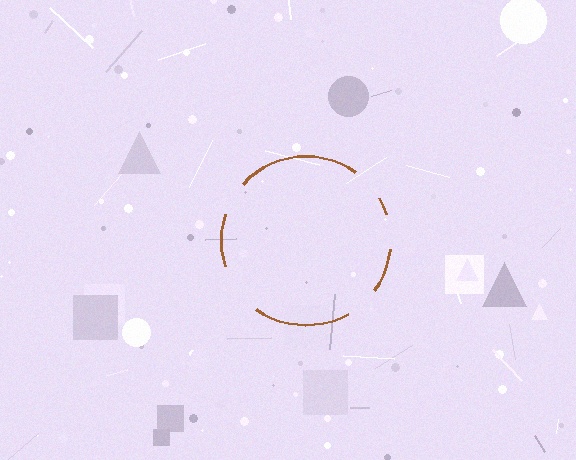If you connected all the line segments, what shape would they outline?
They would outline a circle.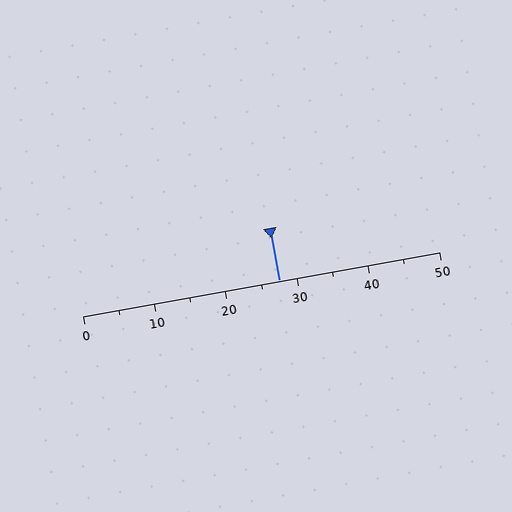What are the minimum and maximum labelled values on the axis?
The axis runs from 0 to 50.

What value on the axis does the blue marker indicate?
The marker indicates approximately 27.5.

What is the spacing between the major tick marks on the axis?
The major ticks are spaced 10 apart.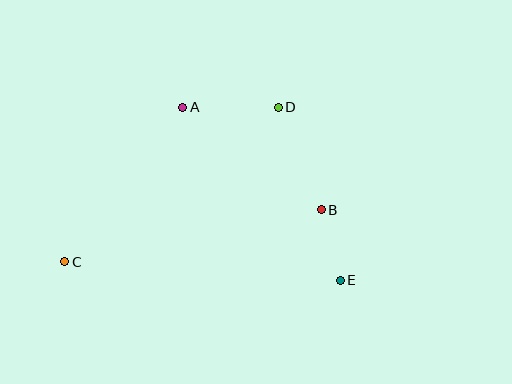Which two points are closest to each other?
Points B and E are closest to each other.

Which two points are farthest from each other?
Points C and E are farthest from each other.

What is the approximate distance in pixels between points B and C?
The distance between B and C is approximately 261 pixels.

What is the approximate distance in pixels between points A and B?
The distance between A and B is approximately 173 pixels.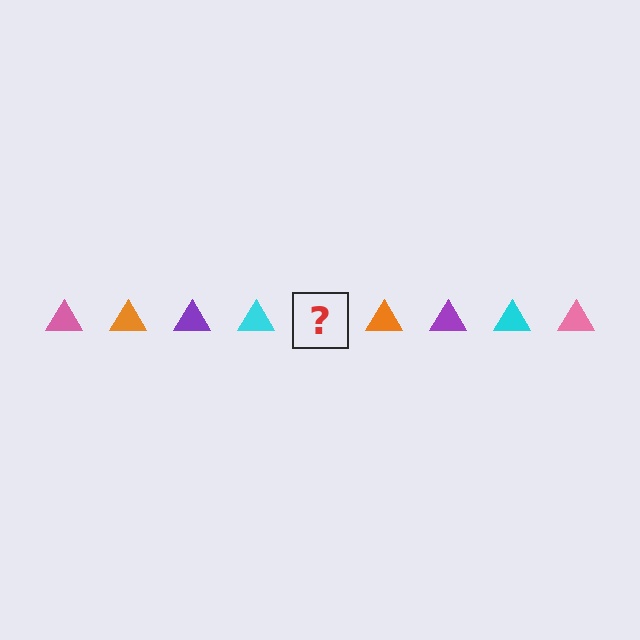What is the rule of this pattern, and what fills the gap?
The rule is that the pattern cycles through pink, orange, purple, cyan triangles. The gap should be filled with a pink triangle.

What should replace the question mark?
The question mark should be replaced with a pink triangle.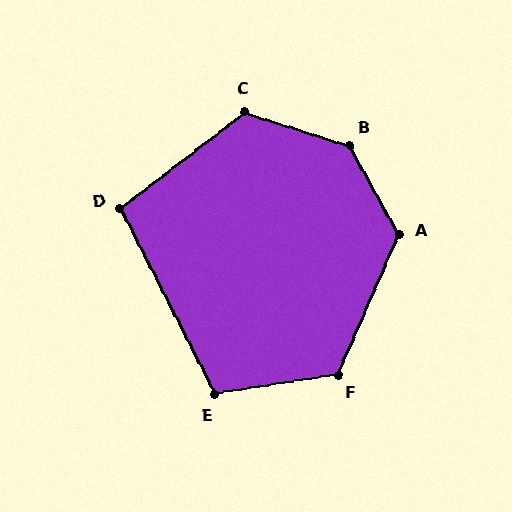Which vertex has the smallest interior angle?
D, at approximately 101 degrees.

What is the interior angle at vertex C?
Approximately 124 degrees (obtuse).